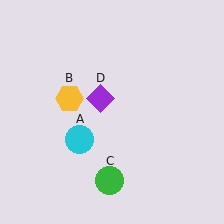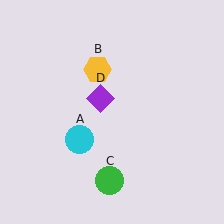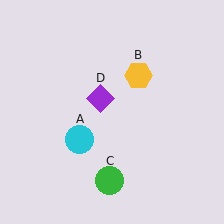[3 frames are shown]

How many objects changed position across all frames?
1 object changed position: yellow hexagon (object B).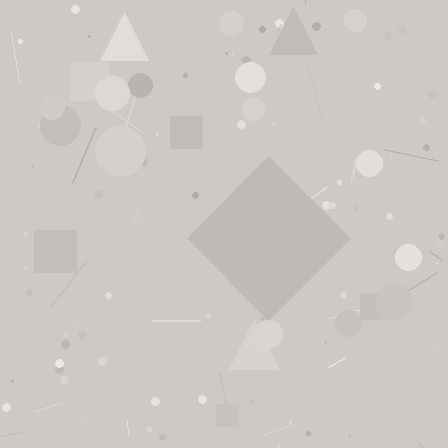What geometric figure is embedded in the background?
A diamond is embedded in the background.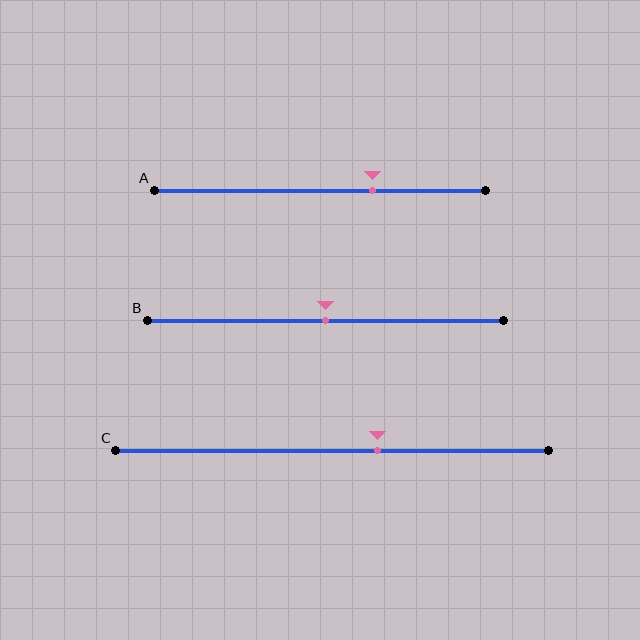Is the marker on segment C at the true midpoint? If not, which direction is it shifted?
No, the marker on segment C is shifted to the right by about 10% of the segment length.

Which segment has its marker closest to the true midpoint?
Segment B has its marker closest to the true midpoint.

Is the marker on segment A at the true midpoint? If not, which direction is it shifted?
No, the marker on segment A is shifted to the right by about 16% of the segment length.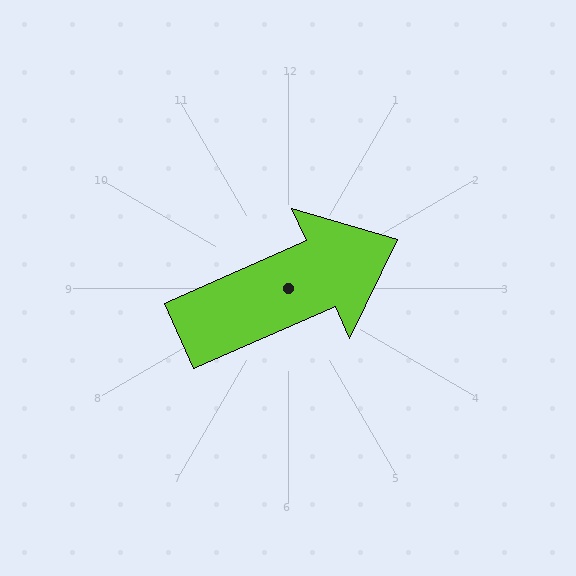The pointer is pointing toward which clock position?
Roughly 2 o'clock.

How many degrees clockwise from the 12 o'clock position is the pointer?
Approximately 66 degrees.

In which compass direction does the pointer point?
Northeast.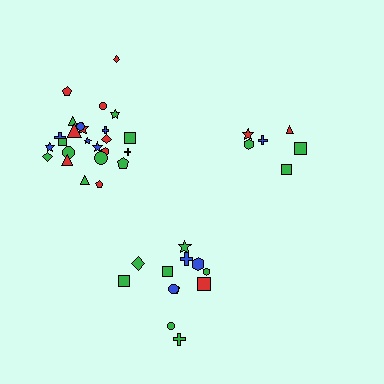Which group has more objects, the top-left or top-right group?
The top-left group.